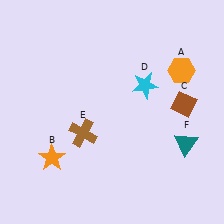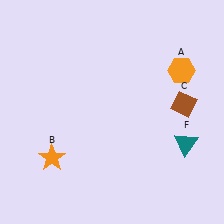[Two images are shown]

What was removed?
The brown cross (E), the cyan star (D) were removed in Image 2.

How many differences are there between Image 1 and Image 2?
There are 2 differences between the two images.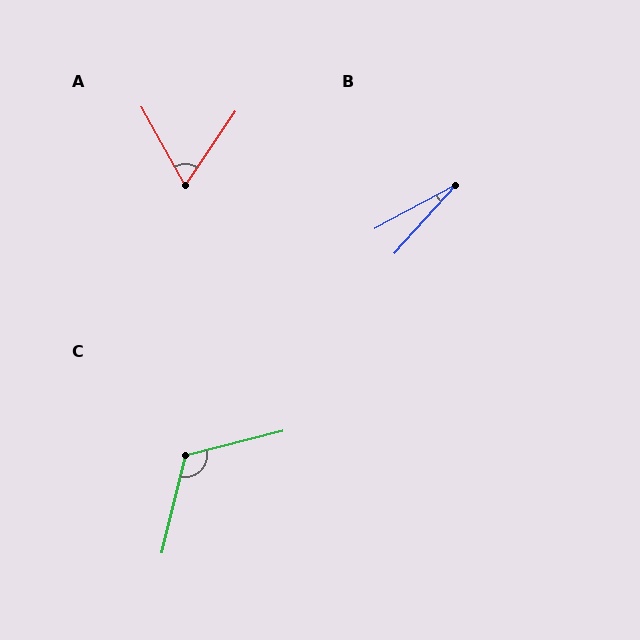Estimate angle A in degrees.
Approximately 63 degrees.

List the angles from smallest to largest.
B (20°), A (63°), C (118°).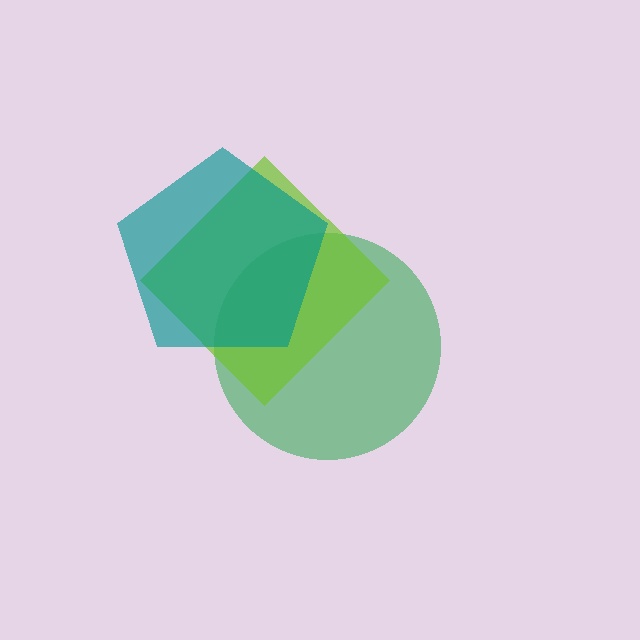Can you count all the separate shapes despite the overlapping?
Yes, there are 3 separate shapes.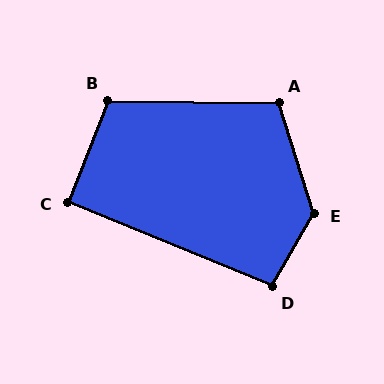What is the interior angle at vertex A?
Approximately 109 degrees (obtuse).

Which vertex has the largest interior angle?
E, at approximately 132 degrees.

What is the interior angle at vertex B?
Approximately 110 degrees (obtuse).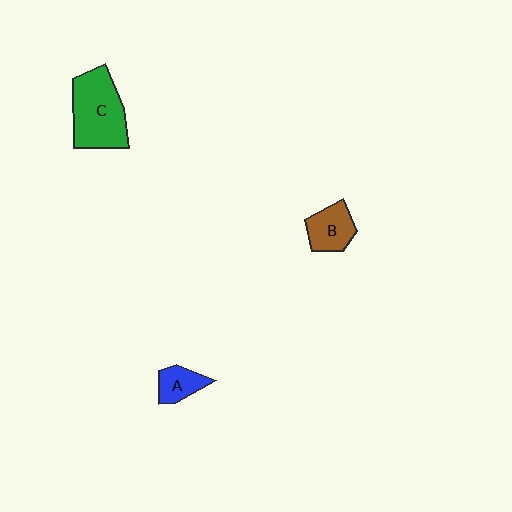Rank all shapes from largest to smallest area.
From largest to smallest: C (green), B (brown), A (blue).